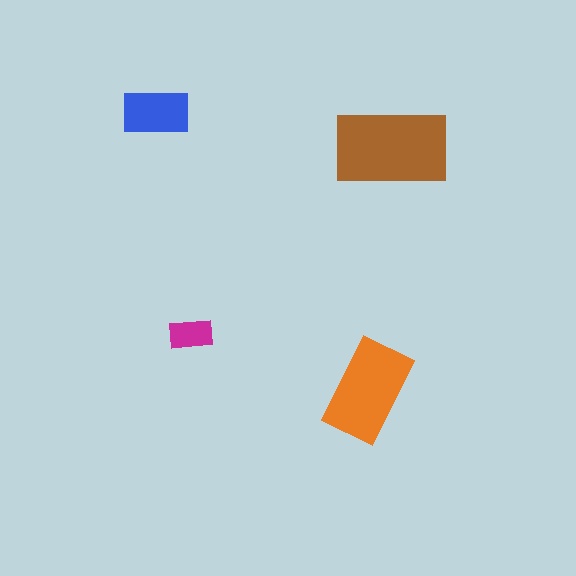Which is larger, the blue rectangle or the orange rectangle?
The orange one.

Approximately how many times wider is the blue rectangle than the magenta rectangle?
About 1.5 times wider.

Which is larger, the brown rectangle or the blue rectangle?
The brown one.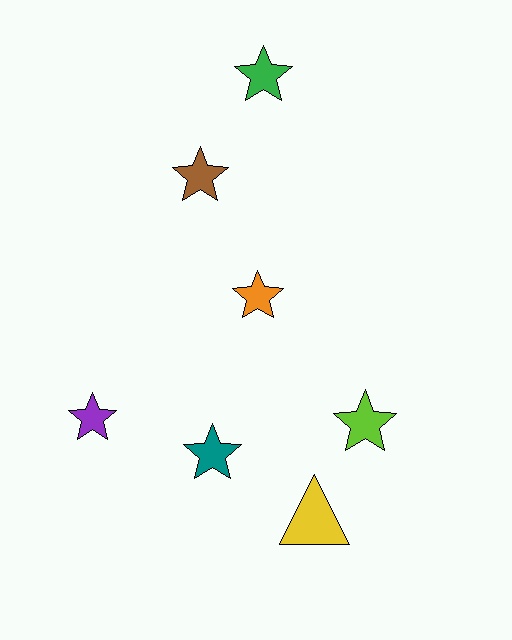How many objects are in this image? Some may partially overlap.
There are 7 objects.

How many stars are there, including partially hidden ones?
There are 6 stars.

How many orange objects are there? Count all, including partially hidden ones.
There is 1 orange object.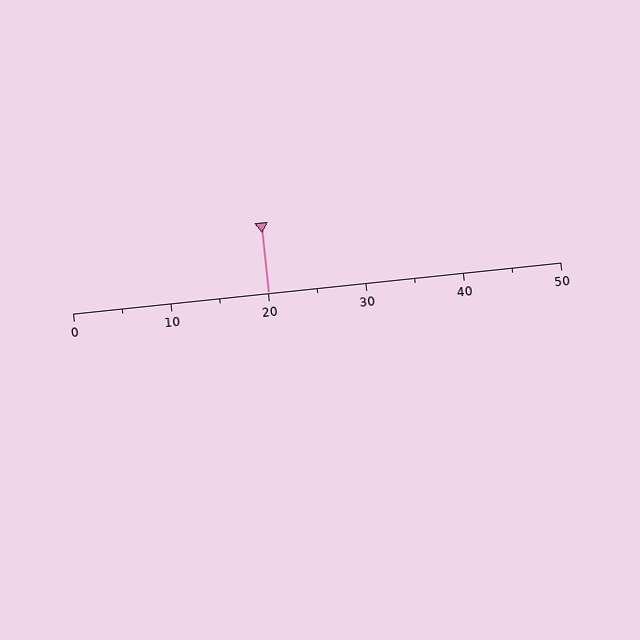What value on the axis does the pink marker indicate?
The marker indicates approximately 20.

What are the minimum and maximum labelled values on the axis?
The axis runs from 0 to 50.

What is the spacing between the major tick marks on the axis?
The major ticks are spaced 10 apart.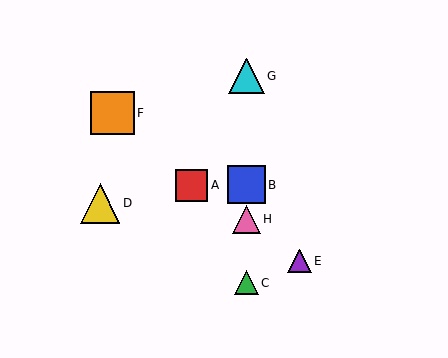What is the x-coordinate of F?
Object F is at x≈113.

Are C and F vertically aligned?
No, C is at x≈246 and F is at x≈113.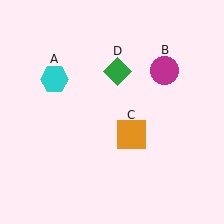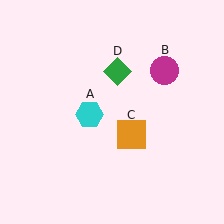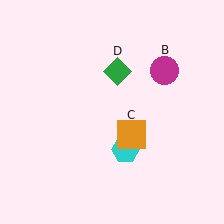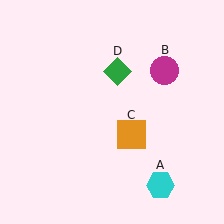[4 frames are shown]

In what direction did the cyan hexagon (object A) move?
The cyan hexagon (object A) moved down and to the right.